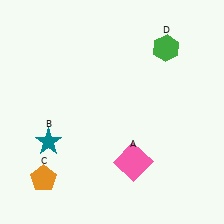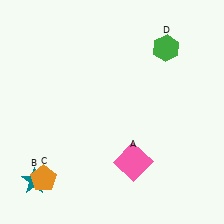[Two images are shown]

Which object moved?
The teal star (B) moved down.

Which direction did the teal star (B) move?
The teal star (B) moved down.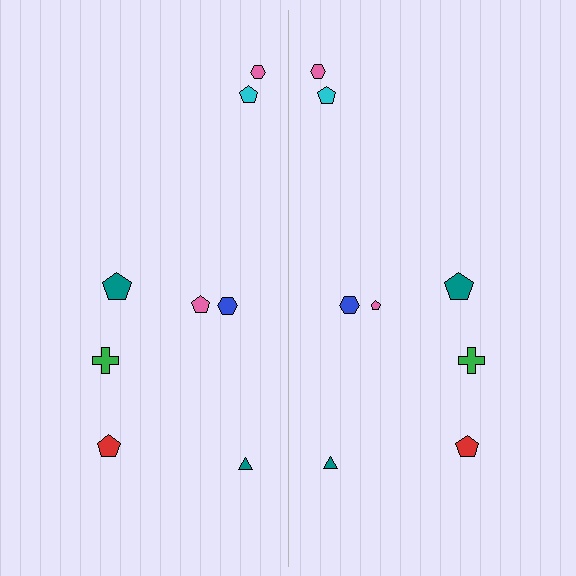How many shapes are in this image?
There are 16 shapes in this image.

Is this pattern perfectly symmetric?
No, the pattern is not perfectly symmetric. The pink pentagon on the right side has a different size than its mirror counterpart.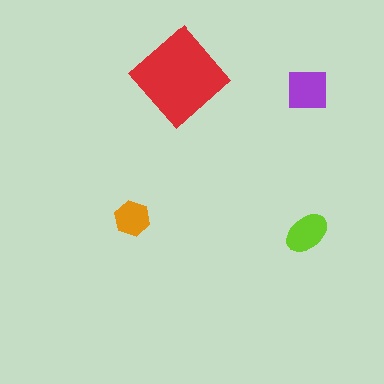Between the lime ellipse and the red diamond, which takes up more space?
The red diamond.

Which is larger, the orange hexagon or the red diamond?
The red diamond.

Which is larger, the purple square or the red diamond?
The red diamond.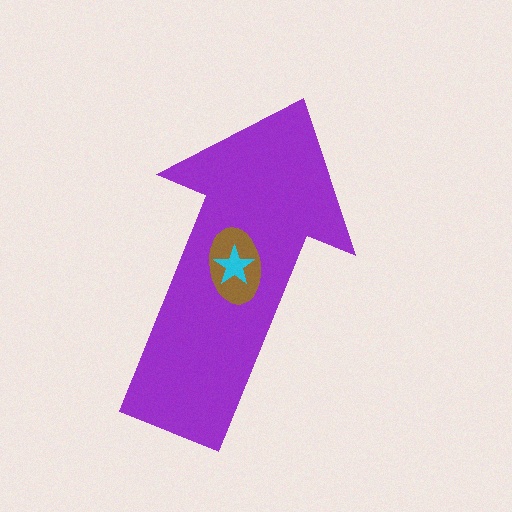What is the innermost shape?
The cyan star.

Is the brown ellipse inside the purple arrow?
Yes.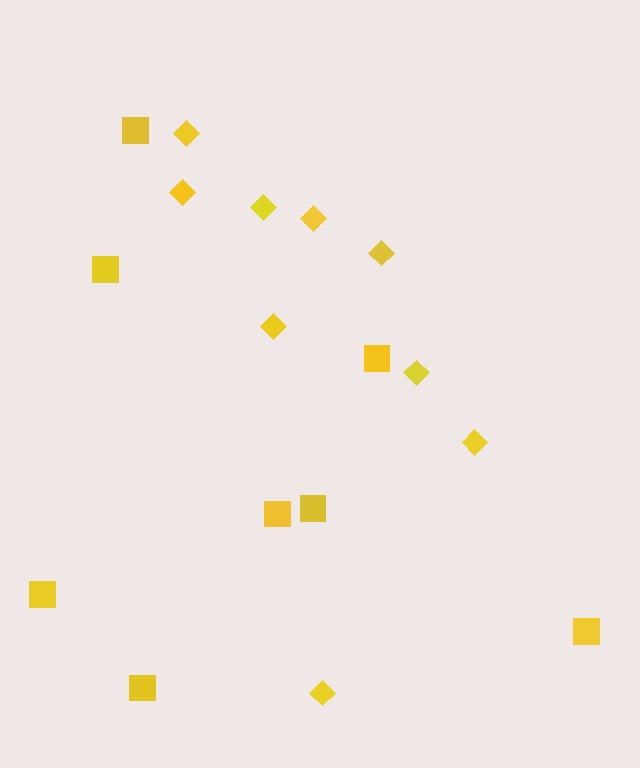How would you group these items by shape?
There are 2 groups: one group of diamonds (9) and one group of squares (8).